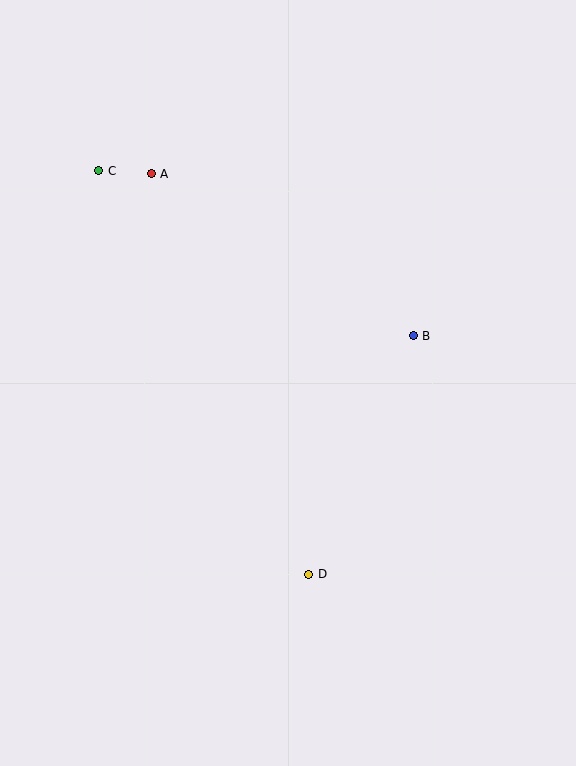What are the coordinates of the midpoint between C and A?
The midpoint between C and A is at (125, 172).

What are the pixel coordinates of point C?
Point C is at (99, 171).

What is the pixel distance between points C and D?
The distance between C and D is 455 pixels.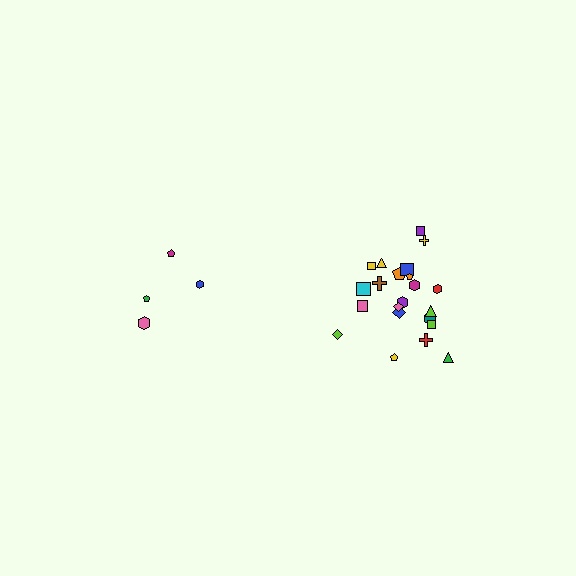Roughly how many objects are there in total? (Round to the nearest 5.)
Roughly 25 objects in total.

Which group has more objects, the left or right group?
The right group.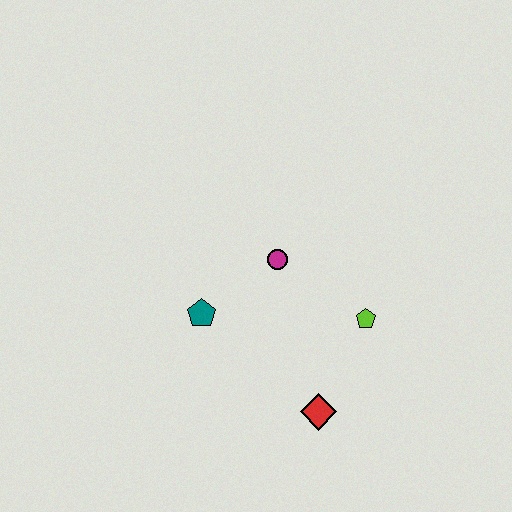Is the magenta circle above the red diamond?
Yes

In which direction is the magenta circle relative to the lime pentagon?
The magenta circle is to the left of the lime pentagon.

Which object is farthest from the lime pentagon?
The teal pentagon is farthest from the lime pentagon.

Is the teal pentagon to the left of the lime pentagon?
Yes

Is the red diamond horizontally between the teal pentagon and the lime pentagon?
Yes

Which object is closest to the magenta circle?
The teal pentagon is closest to the magenta circle.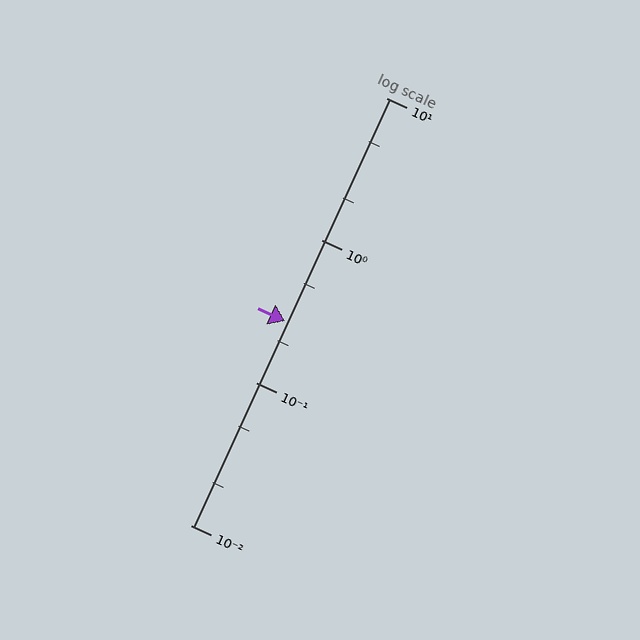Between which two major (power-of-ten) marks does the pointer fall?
The pointer is between 0.1 and 1.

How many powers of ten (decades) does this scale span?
The scale spans 3 decades, from 0.01 to 10.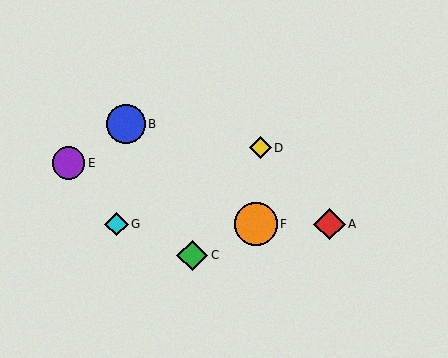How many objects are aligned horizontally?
3 objects (A, F, G) are aligned horizontally.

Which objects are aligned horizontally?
Objects A, F, G are aligned horizontally.